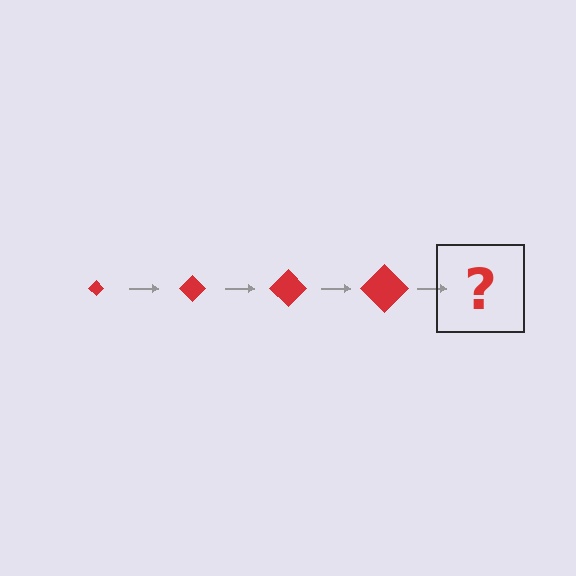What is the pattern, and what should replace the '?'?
The pattern is that the diamond gets progressively larger each step. The '?' should be a red diamond, larger than the previous one.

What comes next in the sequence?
The next element should be a red diamond, larger than the previous one.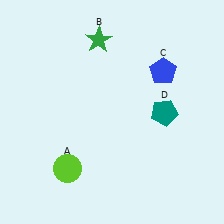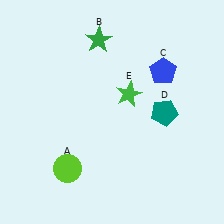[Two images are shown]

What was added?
A green star (E) was added in Image 2.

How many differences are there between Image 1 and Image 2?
There is 1 difference between the two images.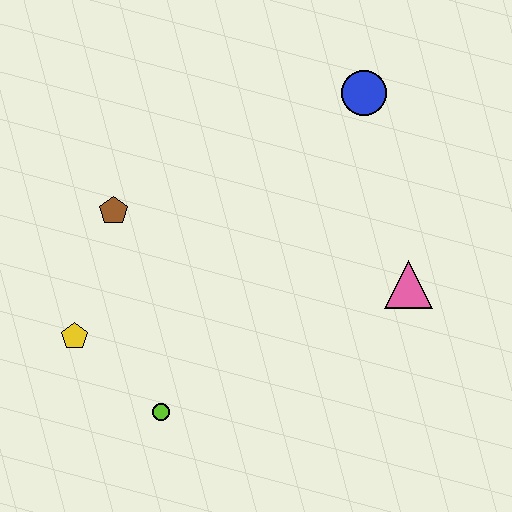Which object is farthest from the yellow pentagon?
The blue circle is farthest from the yellow pentagon.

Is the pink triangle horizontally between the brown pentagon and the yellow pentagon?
No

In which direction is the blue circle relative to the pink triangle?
The blue circle is above the pink triangle.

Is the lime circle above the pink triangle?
No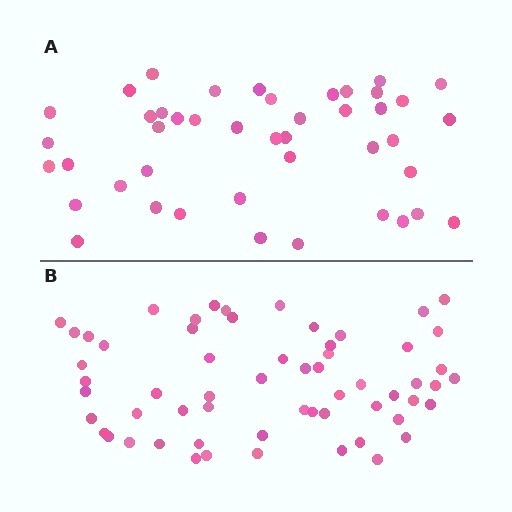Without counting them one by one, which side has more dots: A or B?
Region B (the bottom region) has more dots.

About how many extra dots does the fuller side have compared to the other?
Region B has approximately 15 more dots than region A.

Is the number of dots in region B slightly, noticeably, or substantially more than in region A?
Region B has noticeably more, but not dramatically so. The ratio is roughly 1.4 to 1.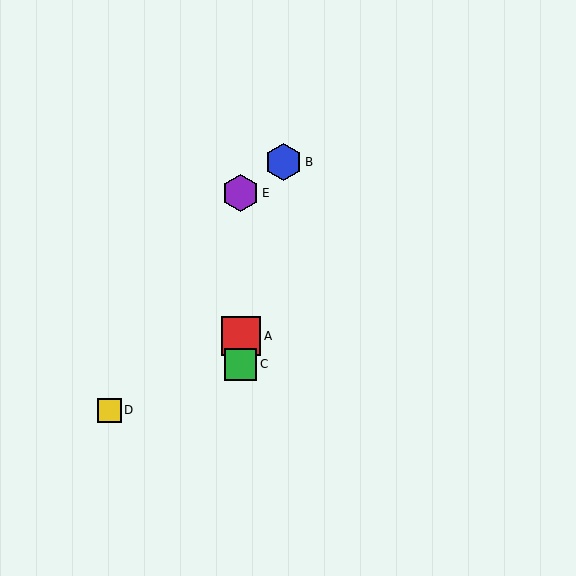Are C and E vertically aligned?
Yes, both are at x≈241.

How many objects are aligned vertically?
3 objects (A, C, E) are aligned vertically.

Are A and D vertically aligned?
No, A is at x≈241 and D is at x≈109.